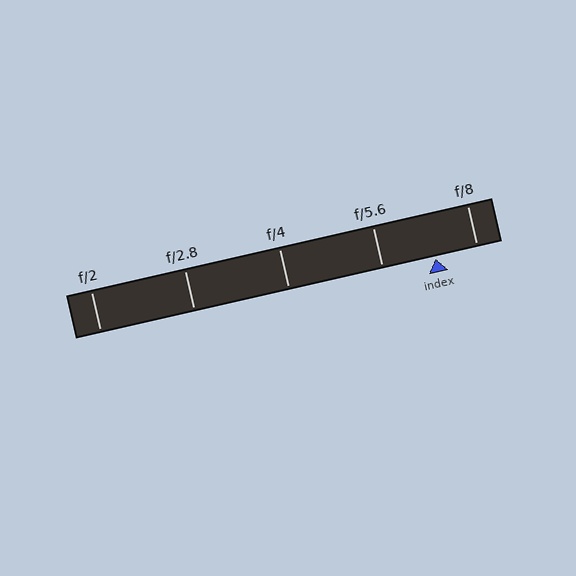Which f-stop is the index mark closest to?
The index mark is closest to f/8.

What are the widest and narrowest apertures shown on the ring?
The widest aperture shown is f/2 and the narrowest is f/8.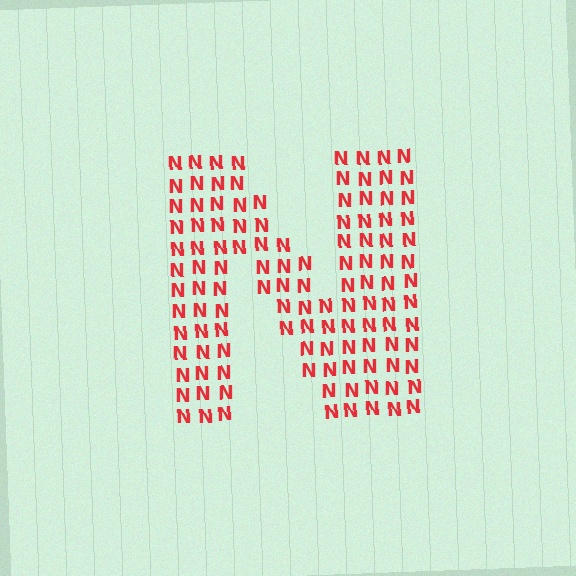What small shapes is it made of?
It is made of small letter N's.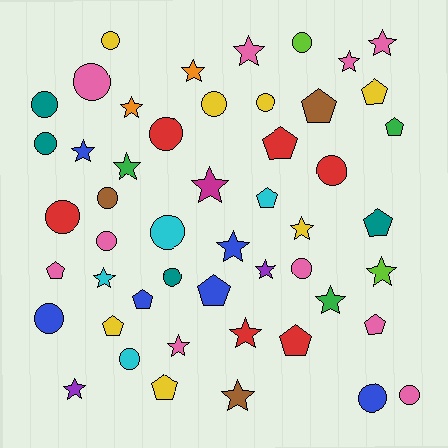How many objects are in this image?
There are 50 objects.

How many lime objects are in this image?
There are 2 lime objects.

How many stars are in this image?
There are 18 stars.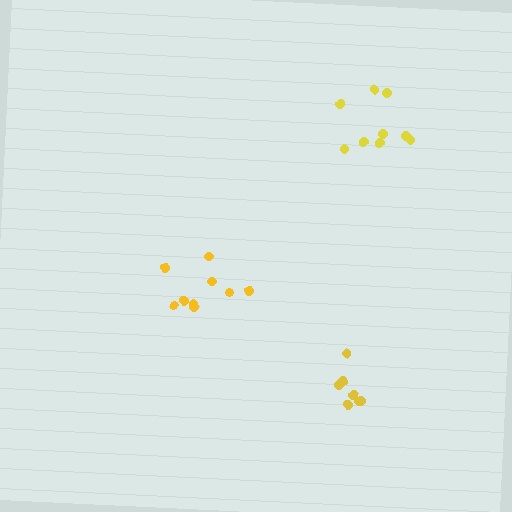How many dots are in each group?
Group 1: 9 dots, Group 2: 7 dots, Group 3: 9 dots (25 total).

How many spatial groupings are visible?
There are 3 spatial groupings.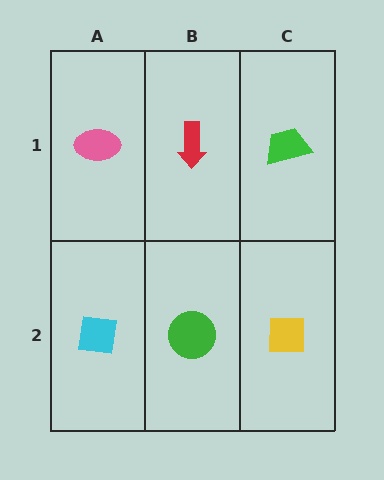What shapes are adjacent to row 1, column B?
A green circle (row 2, column B), a pink ellipse (row 1, column A), a green trapezoid (row 1, column C).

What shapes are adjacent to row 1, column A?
A cyan square (row 2, column A), a red arrow (row 1, column B).